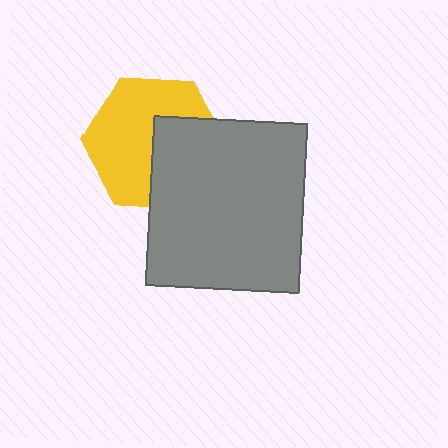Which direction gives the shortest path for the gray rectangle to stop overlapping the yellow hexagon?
Moving right gives the shortest separation.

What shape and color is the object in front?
The object in front is a gray rectangle.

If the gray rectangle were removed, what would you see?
You would see the complete yellow hexagon.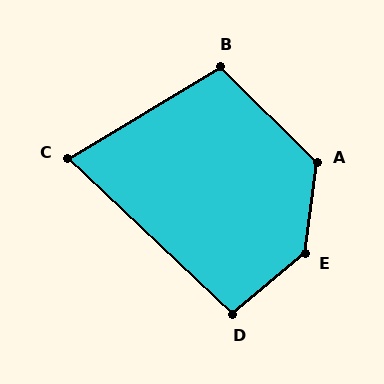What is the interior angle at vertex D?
Approximately 97 degrees (obtuse).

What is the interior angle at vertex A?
Approximately 127 degrees (obtuse).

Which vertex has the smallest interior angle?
C, at approximately 74 degrees.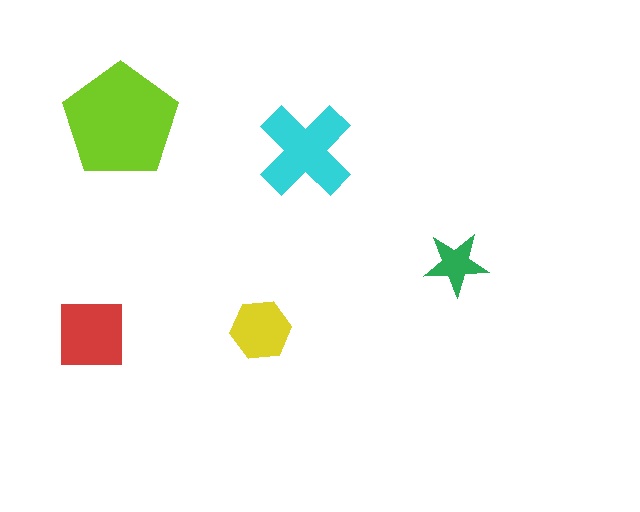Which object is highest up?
The lime pentagon is topmost.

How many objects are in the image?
There are 5 objects in the image.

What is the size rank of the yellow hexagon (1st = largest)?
4th.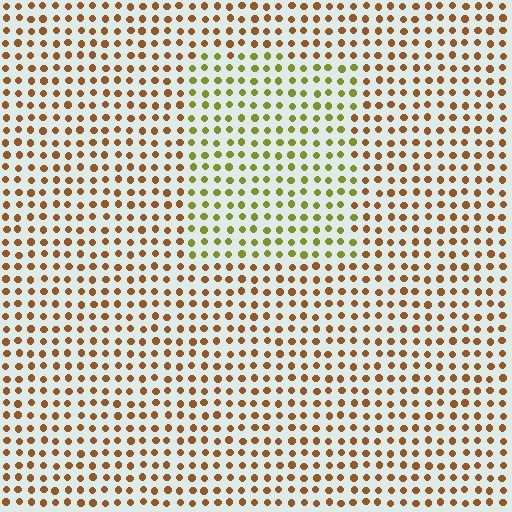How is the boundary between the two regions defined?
The boundary is defined purely by a slight shift in hue (about 45 degrees). Spacing, size, and orientation are identical on both sides.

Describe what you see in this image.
The image is filled with small brown elements in a uniform arrangement. A rectangle-shaped region is visible where the elements are tinted to a slightly different hue, forming a subtle color boundary.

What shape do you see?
I see a rectangle.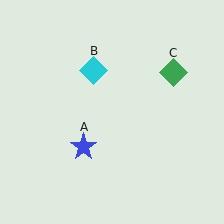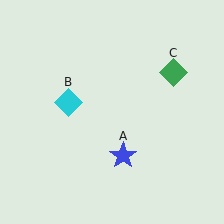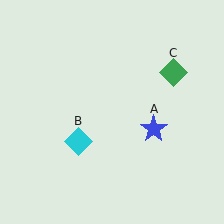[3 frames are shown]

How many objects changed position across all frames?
2 objects changed position: blue star (object A), cyan diamond (object B).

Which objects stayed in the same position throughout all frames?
Green diamond (object C) remained stationary.